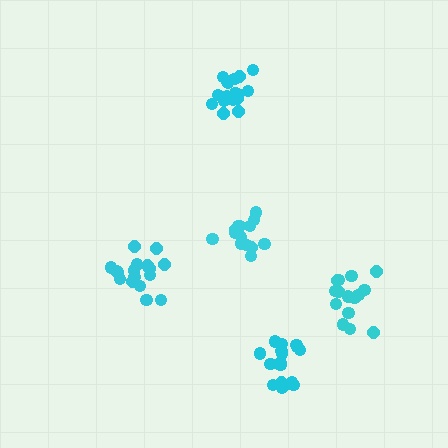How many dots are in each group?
Group 1: 18 dots, Group 2: 17 dots, Group 3: 15 dots, Group 4: 15 dots, Group 5: 18 dots (83 total).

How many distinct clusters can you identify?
There are 5 distinct clusters.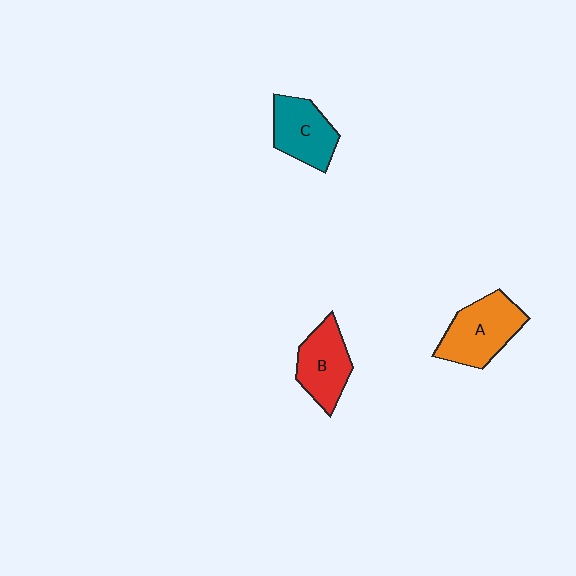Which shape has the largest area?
Shape A (orange).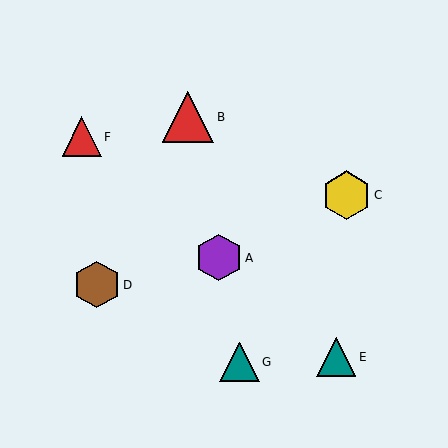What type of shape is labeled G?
Shape G is a teal triangle.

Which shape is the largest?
The red triangle (labeled B) is the largest.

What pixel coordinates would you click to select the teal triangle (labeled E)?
Click at (336, 357) to select the teal triangle E.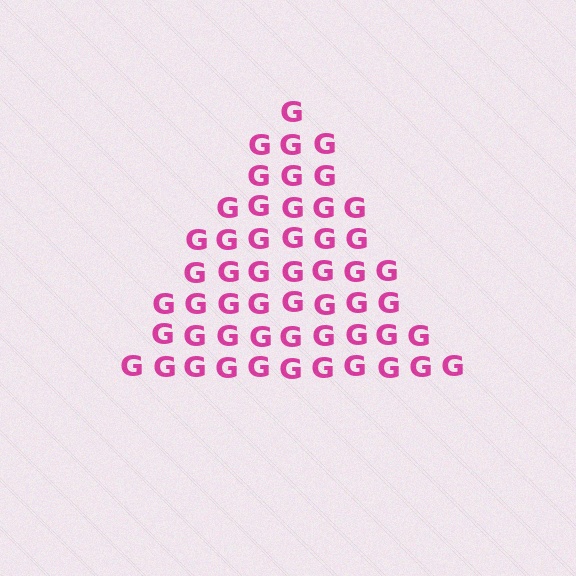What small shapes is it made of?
It is made of small letter G's.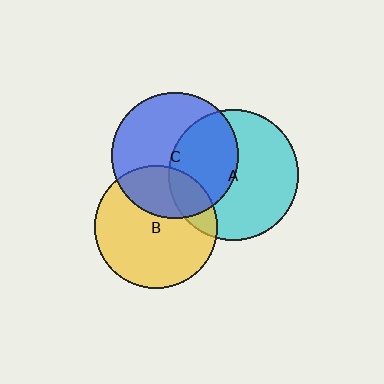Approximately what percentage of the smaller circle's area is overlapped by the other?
Approximately 45%.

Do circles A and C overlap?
Yes.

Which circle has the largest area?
Circle A (cyan).